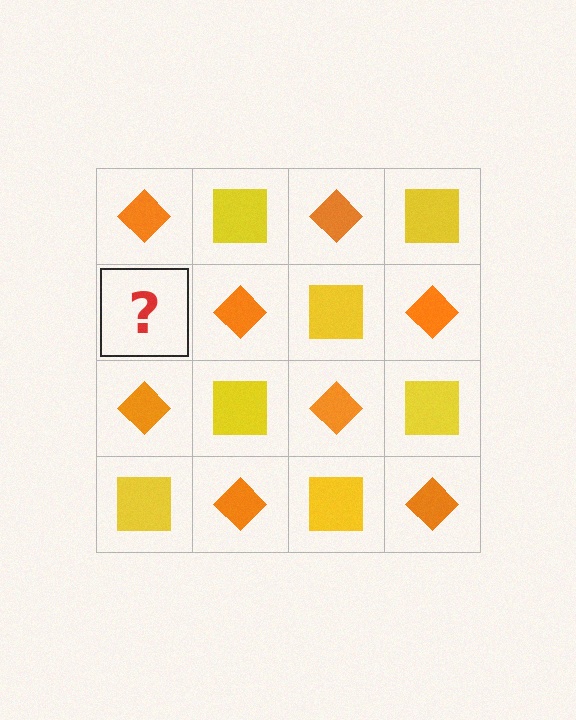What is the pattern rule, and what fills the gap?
The rule is that it alternates orange diamond and yellow square in a checkerboard pattern. The gap should be filled with a yellow square.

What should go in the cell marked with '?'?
The missing cell should contain a yellow square.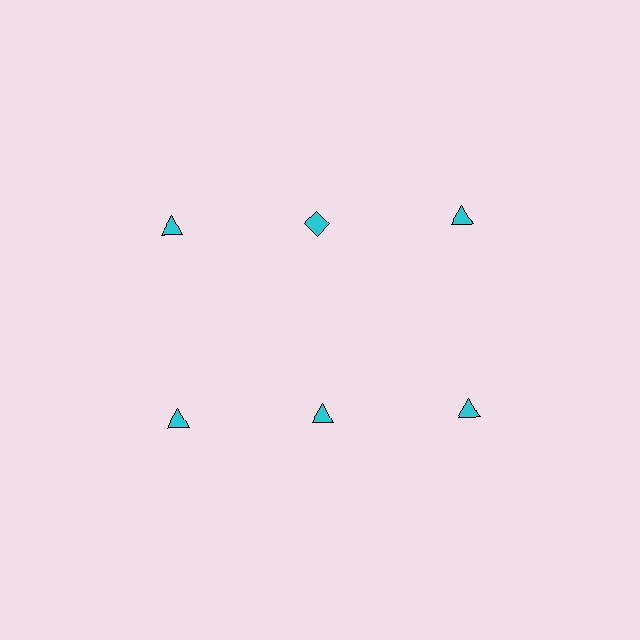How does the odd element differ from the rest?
It has a different shape: diamond instead of triangle.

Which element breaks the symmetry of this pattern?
The cyan diamond in the top row, second from left column breaks the symmetry. All other shapes are cyan triangles.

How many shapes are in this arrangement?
There are 6 shapes arranged in a grid pattern.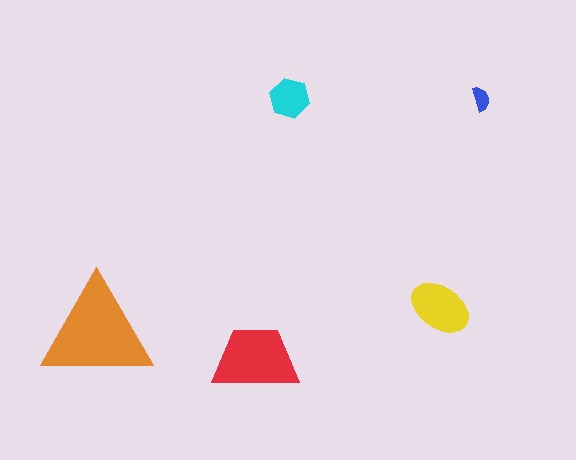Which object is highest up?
The cyan hexagon is topmost.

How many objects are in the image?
There are 5 objects in the image.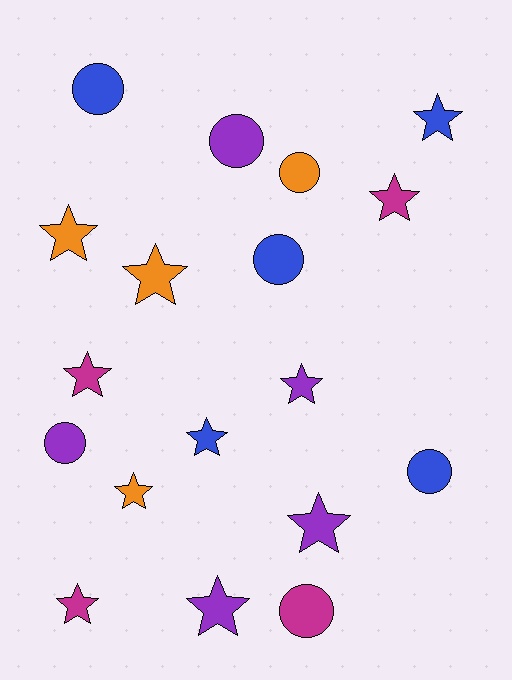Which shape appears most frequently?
Star, with 11 objects.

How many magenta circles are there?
There is 1 magenta circle.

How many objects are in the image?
There are 18 objects.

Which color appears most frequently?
Blue, with 5 objects.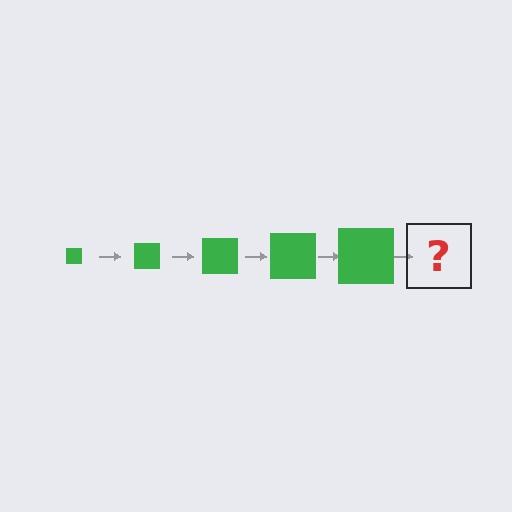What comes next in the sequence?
The next element should be a green square, larger than the previous one.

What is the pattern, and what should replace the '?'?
The pattern is that the square gets progressively larger each step. The '?' should be a green square, larger than the previous one.